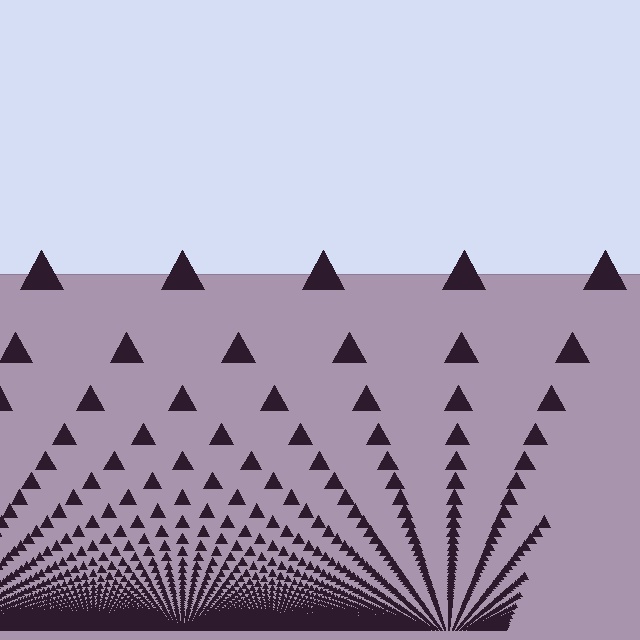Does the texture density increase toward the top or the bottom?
Density increases toward the bottom.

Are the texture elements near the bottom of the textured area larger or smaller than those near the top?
Smaller. The gradient is inverted — elements near the bottom are smaller and denser.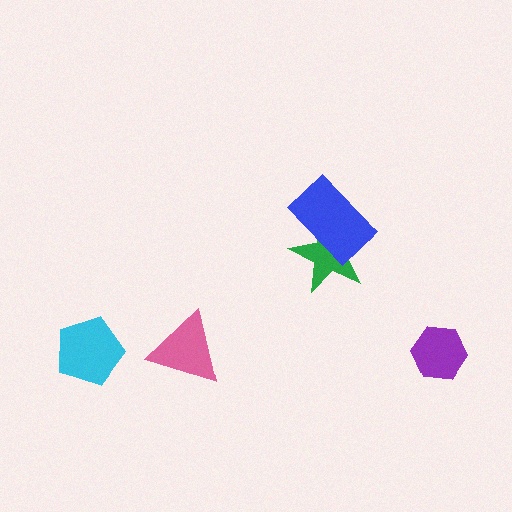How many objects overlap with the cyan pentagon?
0 objects overlap with the cyan pentagon.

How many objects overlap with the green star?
1 object overlaps with the green star.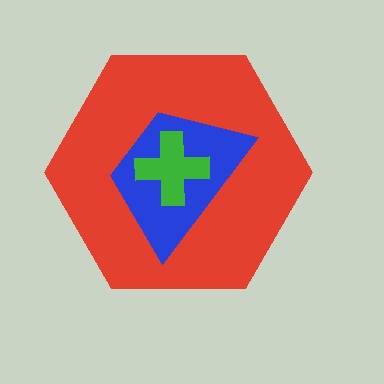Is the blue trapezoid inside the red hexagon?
Yes.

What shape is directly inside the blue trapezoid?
The green cross.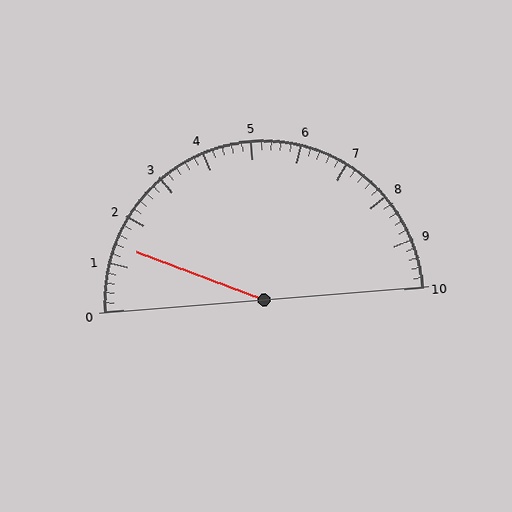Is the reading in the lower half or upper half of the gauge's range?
The reading is in the lower half of the range (0 to 10).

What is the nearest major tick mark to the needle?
The nearest major tick mark is 1.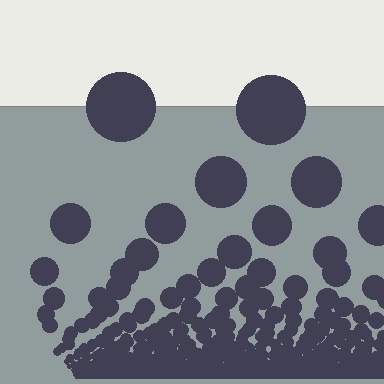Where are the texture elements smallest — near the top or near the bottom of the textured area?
Near the bottom.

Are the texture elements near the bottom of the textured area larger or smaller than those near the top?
Smaller. The gradient is inverted — elements near the bottom are smaller and denser.